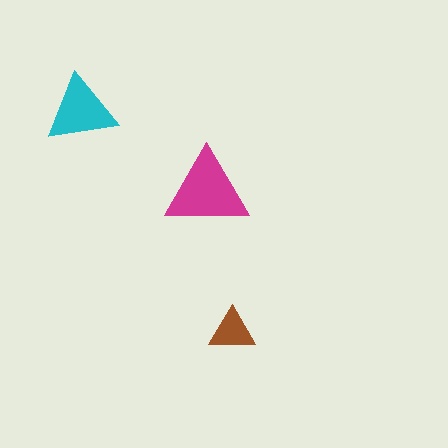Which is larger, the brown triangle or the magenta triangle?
The magenta one.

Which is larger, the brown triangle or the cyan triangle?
The cyan one.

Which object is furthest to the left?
The cyan triangle is leftmost.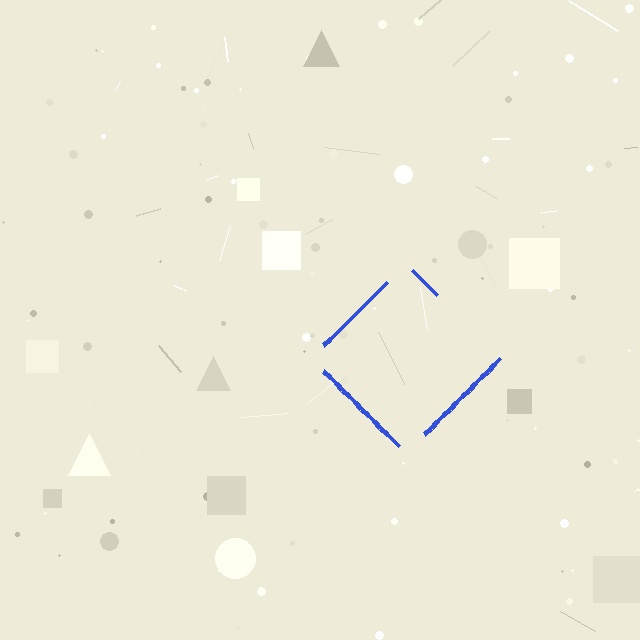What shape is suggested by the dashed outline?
The dashed outline suggests a diamond.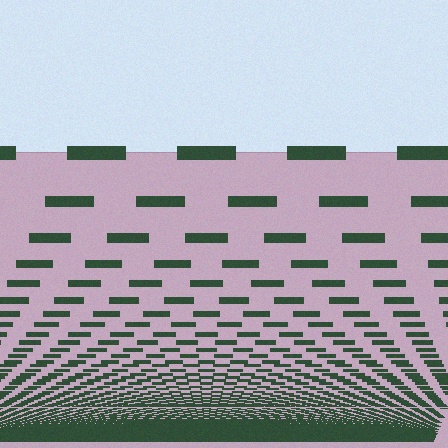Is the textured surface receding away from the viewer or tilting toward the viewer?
The surface appears to tilt toward the viewer. Texture elements get larger and sparser toward the top.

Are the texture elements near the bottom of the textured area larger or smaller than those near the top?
Smaller. The gradient is inverted — elements near the bottom are smaller and denser.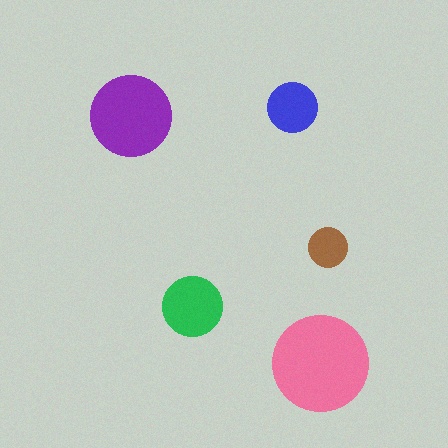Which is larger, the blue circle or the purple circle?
The purple one.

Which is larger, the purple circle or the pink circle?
The pink one.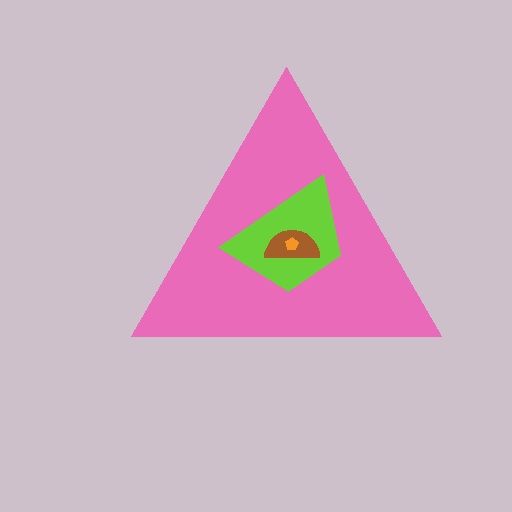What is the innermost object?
The orange pentagon.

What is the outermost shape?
The pink triangle.